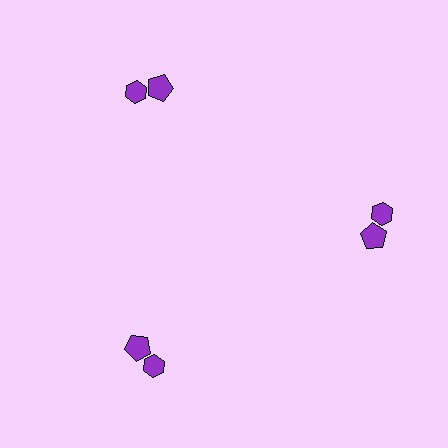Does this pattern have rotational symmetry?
Yes, this pattern has 3-fold rotational symmetry. It looks the same after rotating 120 degrees around the center.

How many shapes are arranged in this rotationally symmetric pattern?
There are 6 shapes, arranged in 3 groups of 2.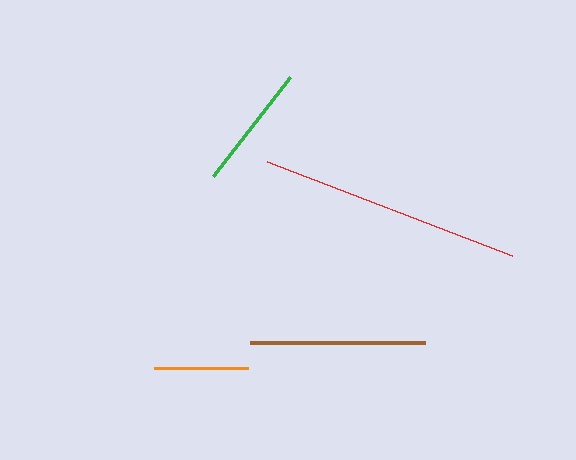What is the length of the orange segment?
The orange segment is approximately 94 pixels long.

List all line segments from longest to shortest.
From longest to shortest: red, brown, green, orange.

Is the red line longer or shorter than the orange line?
The red line is longer than the orange line.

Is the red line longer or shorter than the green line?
The red line is longer than the green line.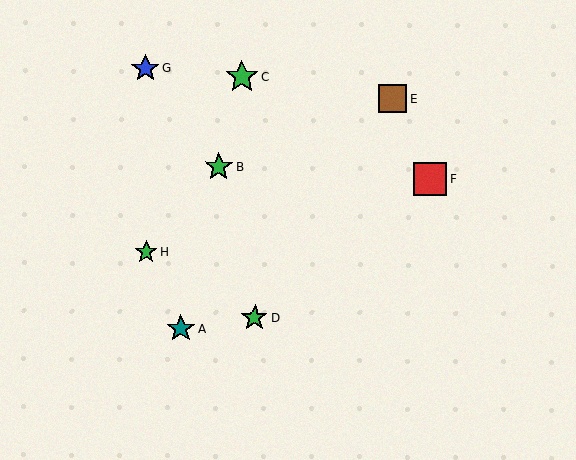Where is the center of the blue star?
The center of the blue star is at (145, 69).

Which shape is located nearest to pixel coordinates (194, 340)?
The teal star (labeled A) at (181, 329) is nearest to that location.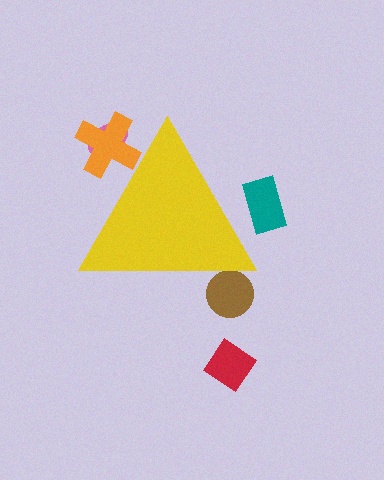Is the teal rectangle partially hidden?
Yes, the teal rectangle is partially hidden behind the yellow triangle.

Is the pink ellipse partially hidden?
Yes, the pink ellipse is partially hidden behind the yellow triangle.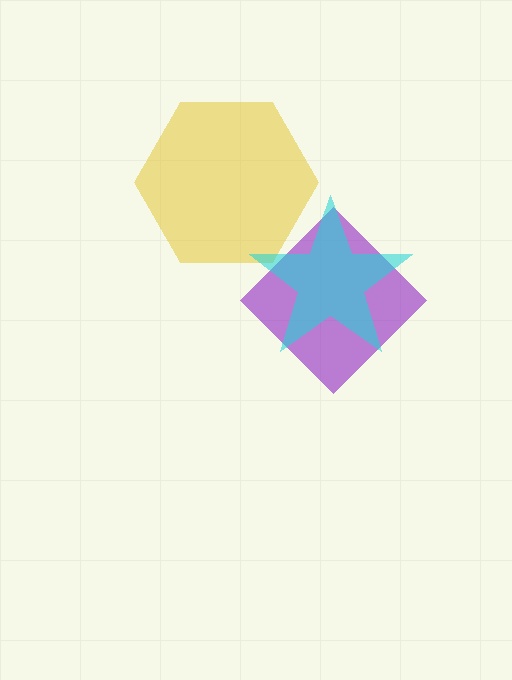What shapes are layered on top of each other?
The layered shapes are: a purple diamond, a yellow hexagon, a cyan star.